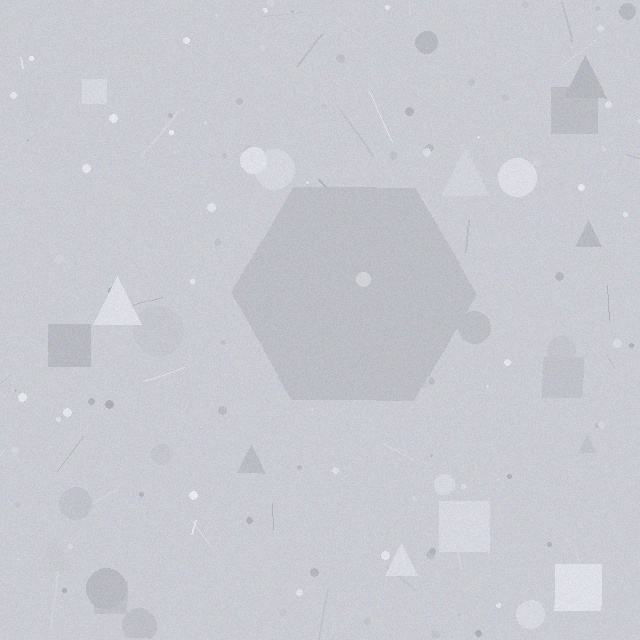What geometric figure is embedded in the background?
A hexagon is embedded in the background.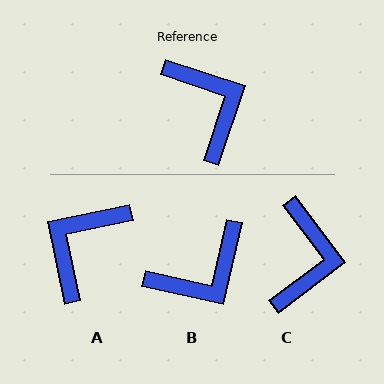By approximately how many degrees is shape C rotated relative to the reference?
Approximately 35 degrees clockwise.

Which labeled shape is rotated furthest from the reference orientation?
A, about 120 degrees away.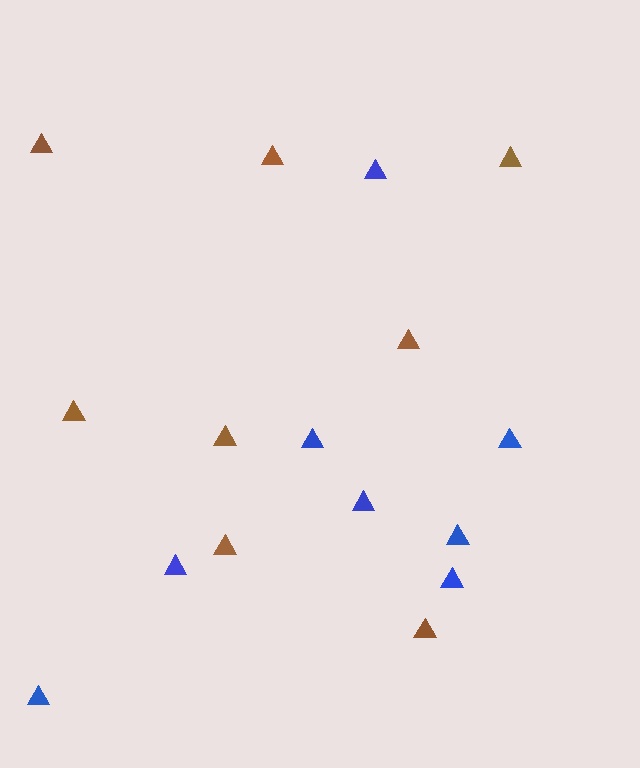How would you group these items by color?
There are 2 groups: one group of blue triangles (8) and one group of brown triangles (8).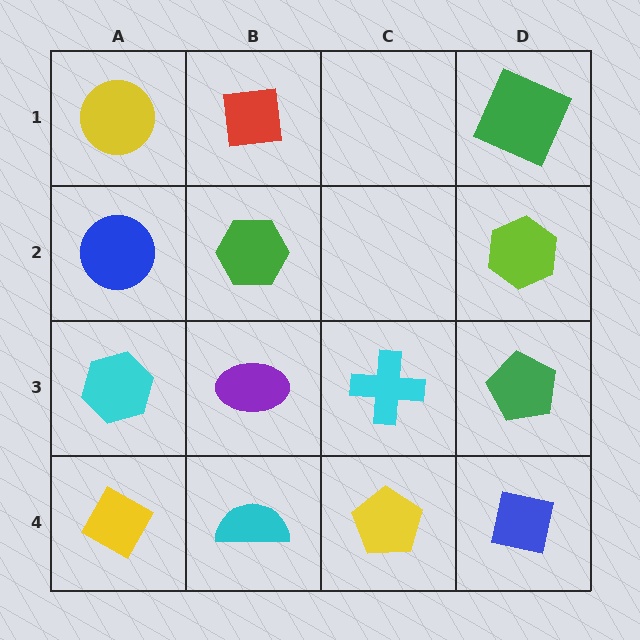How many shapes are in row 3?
4 shapes.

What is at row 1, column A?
A yellow circle.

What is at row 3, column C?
A cyan cross.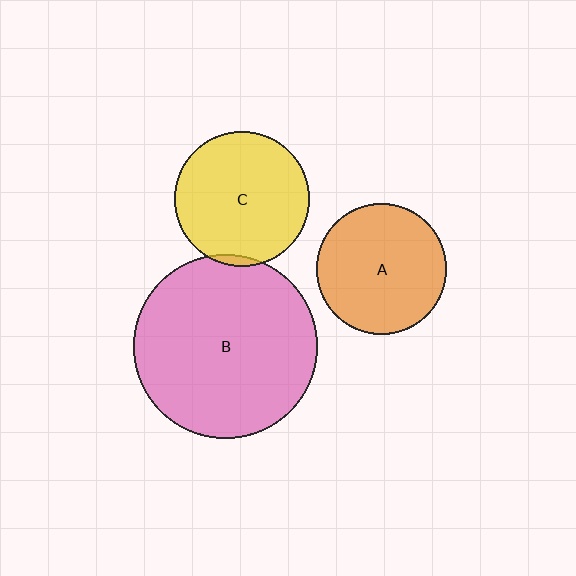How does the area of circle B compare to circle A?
Approximately 2.0 times.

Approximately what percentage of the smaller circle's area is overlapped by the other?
Approximately 5%.